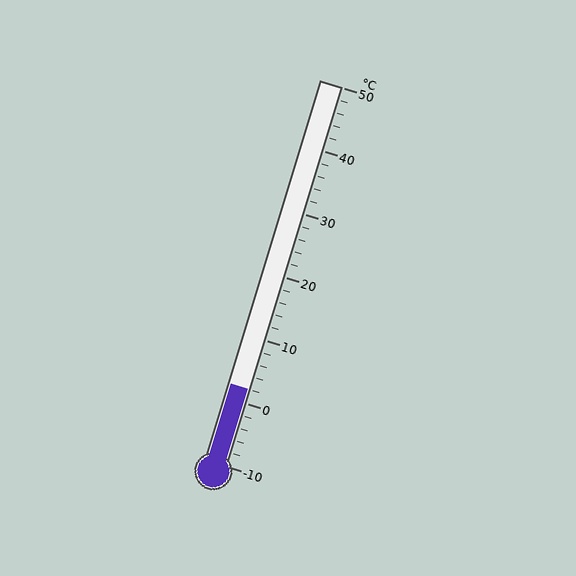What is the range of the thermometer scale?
The thermometer scale ranges from -10°C to 50°C.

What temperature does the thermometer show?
The thermometer shows approximately 2°C.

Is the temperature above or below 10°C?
The temperature is below 10°C.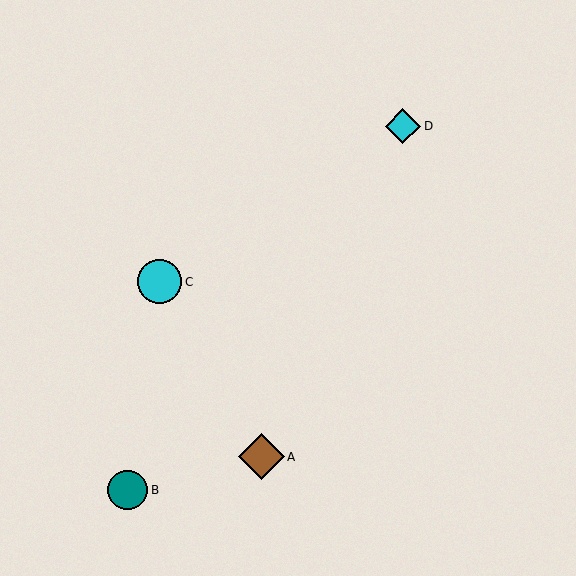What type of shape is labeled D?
Shape D is a cyan diamond.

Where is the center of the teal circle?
The center of the teal circle is at (128, 490).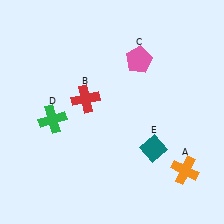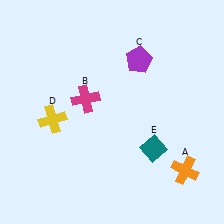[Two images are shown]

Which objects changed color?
B changed from red to magenta. C changed from pink to purple. D changed from green to yellow.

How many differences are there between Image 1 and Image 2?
There are 3 differences between the two images.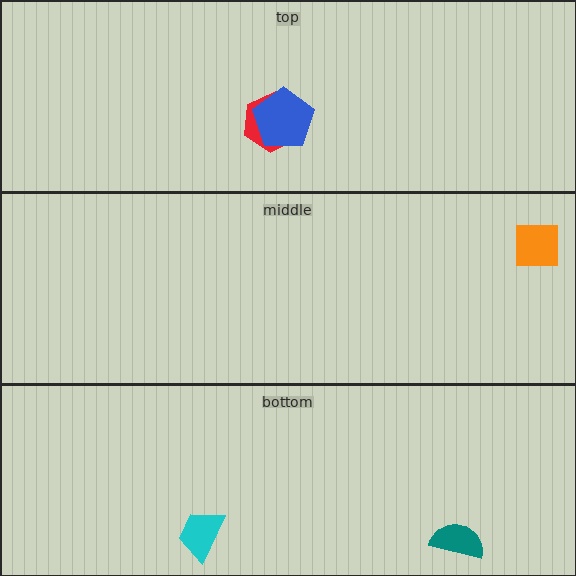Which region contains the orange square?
The middle region.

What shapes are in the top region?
The red hexagon, the blue pentagon.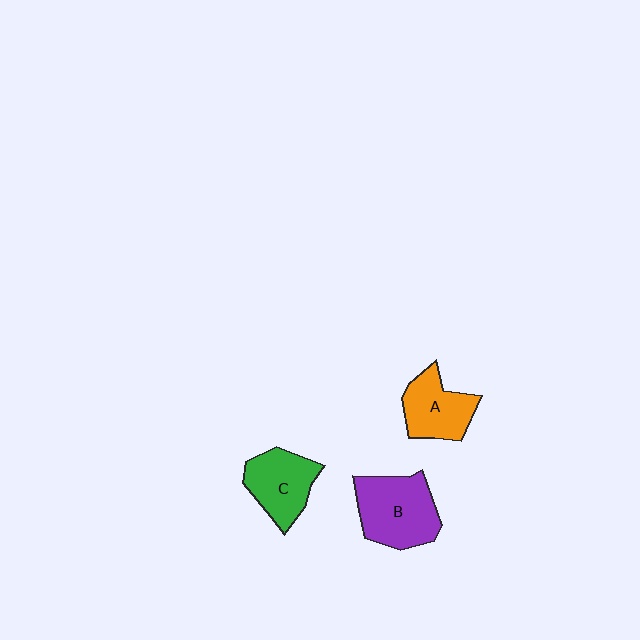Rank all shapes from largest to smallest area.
From largest to smallest: B (purple), C (green), A (orange).